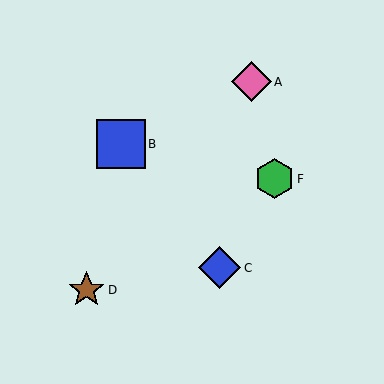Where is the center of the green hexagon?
The center of the green hexagon is at (274, 179).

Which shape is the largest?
The blue square (labeled B) is the largest.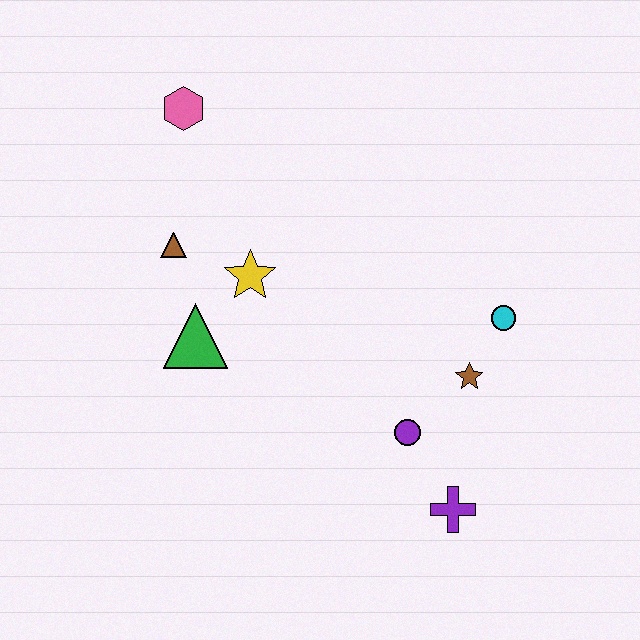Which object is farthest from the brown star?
The pink hexagon is farthest from the brown star.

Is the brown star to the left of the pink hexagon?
No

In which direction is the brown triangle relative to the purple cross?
The brown triangle is to the left of the purple cross.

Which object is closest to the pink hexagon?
The brown triangle is closest to the pink hexagon.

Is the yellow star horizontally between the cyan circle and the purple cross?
No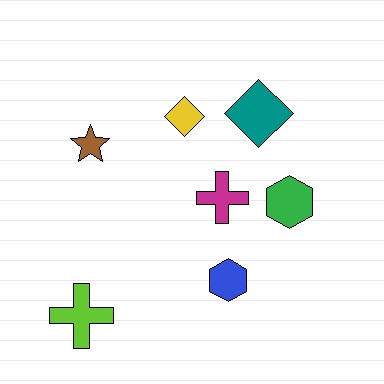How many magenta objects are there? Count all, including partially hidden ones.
There is 1 magenta object.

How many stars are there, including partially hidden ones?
There is 1 star.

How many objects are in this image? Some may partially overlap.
There are 7 objects.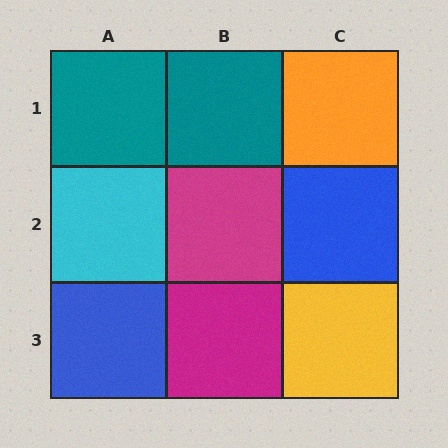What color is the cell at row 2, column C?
Blue.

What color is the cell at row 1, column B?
Teal.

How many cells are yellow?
1 cell is yellow.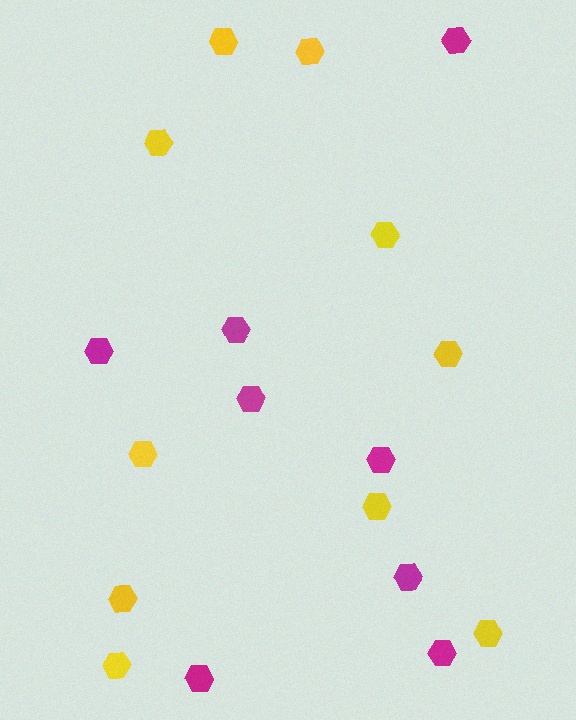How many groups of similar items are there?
There are 2 groups: one group of yellow hexagons (10) and one group of magenta hexagons (8).